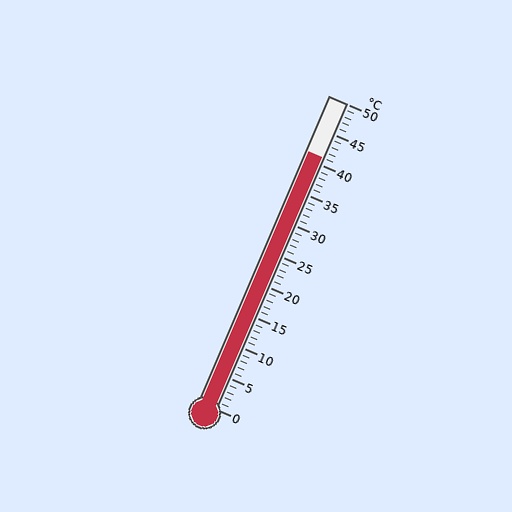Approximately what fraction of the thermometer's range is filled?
The thermometer is filled to approximately 80% of its range.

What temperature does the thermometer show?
The thermometer shows approximately 41°C.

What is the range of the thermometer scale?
The thermometer scale ranges from 0°C to 50°C.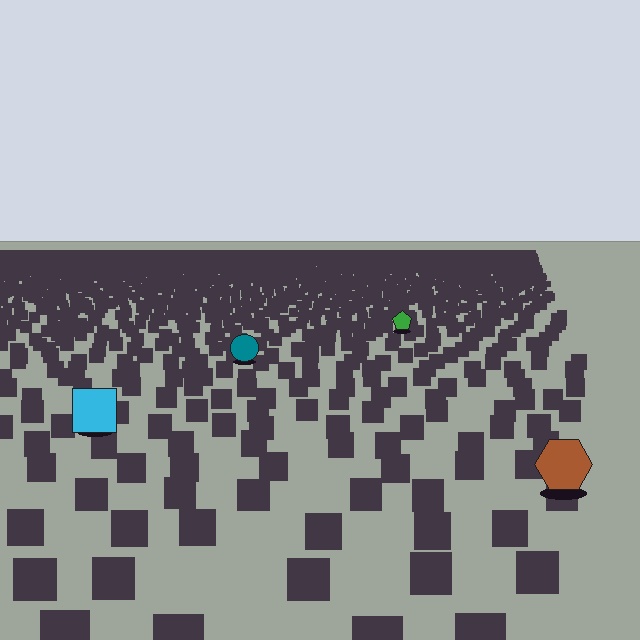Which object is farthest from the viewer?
The green pentagon is farthest from the viewer. It appears smaller and the ground texture around it is denser.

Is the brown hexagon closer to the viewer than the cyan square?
Yes. The brown hexagon is closer — you can tell from the texture gradient: the ground texture is coarser near it.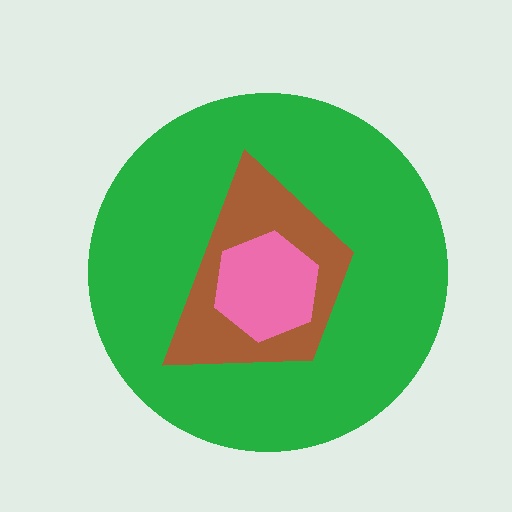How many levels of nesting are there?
3.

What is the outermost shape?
The green circle.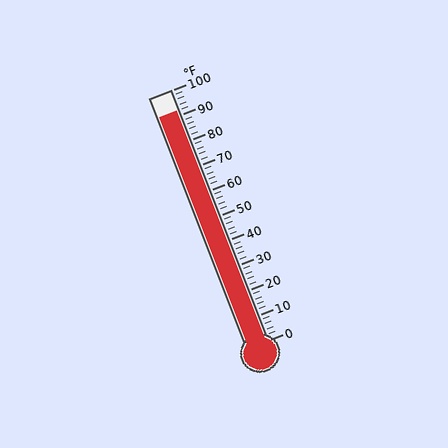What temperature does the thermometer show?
The thermometer shows approximately 92°F.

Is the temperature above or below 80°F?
The temperature is above 80°F.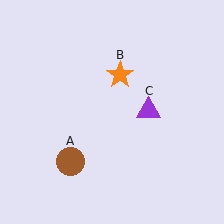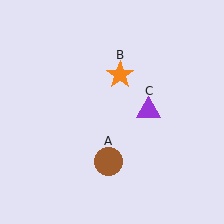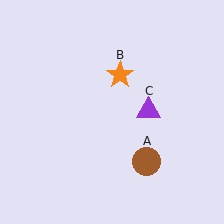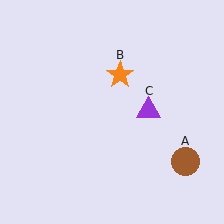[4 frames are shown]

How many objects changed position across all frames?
1 object changed position: brown circle (object A).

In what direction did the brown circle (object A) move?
The brown circle (object A) moved right.